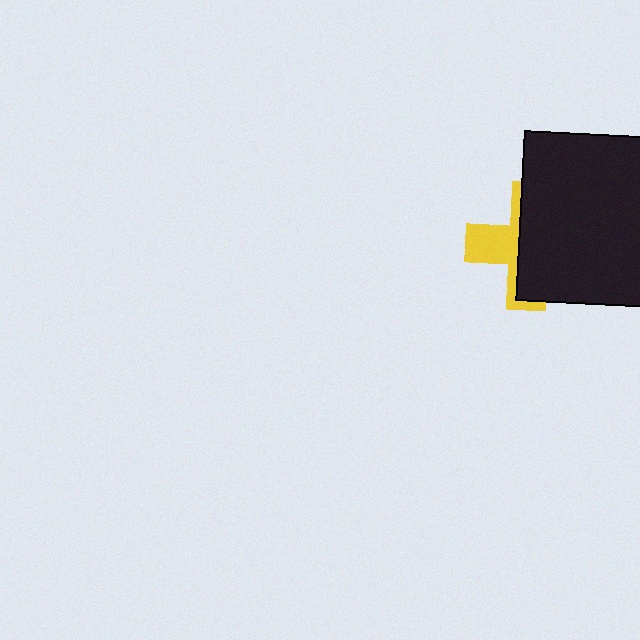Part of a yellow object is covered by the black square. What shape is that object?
It is a cross.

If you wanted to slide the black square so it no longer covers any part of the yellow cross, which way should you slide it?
Slide it right — that is the most direct way to separate the two shapes.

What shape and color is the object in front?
The object in front is a black square.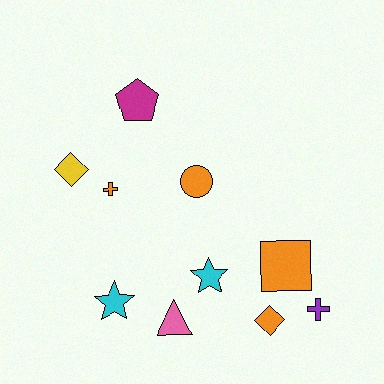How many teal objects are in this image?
There are no teal objects.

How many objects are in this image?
There are 10 objects.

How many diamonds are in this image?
There are 2 diamonds.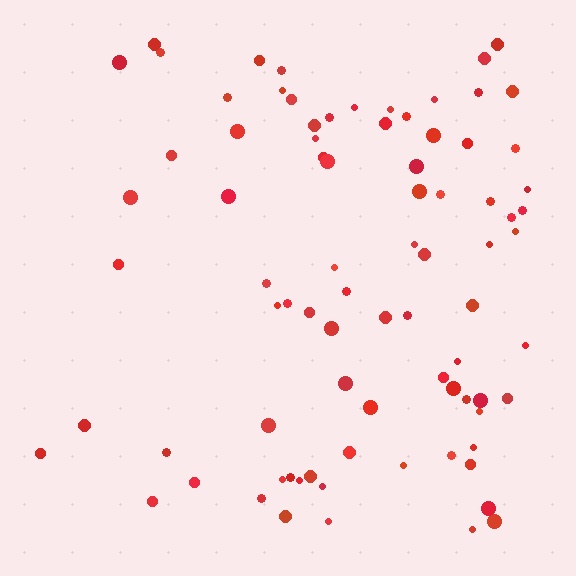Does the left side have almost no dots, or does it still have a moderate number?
Still a moderate number, just noticeably fewer than the right.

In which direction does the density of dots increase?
From left to right, with the right side densest.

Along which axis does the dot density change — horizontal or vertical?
Horizontal.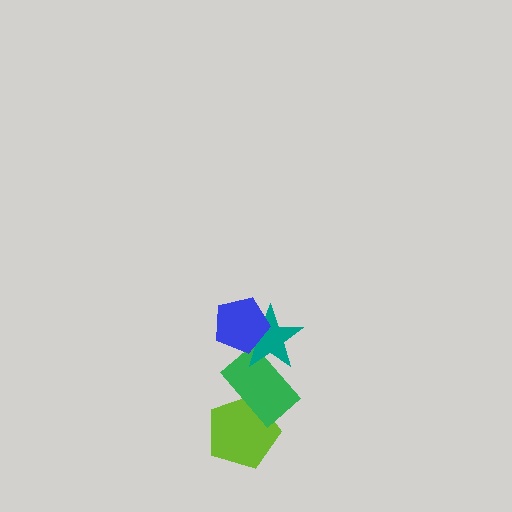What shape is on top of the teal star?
The blue pentagon is on top of the teal star.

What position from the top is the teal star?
The teal star is 2nd from the top.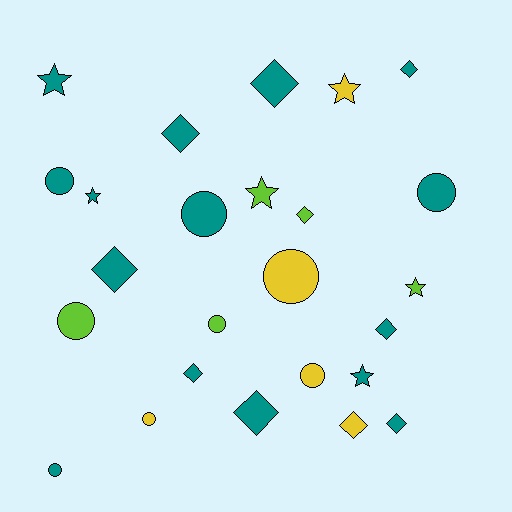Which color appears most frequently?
Teal, with 15 objects.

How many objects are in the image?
There are 25 objects.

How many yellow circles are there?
There are 3 yellow circles.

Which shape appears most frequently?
Diamond, with 10 objects.